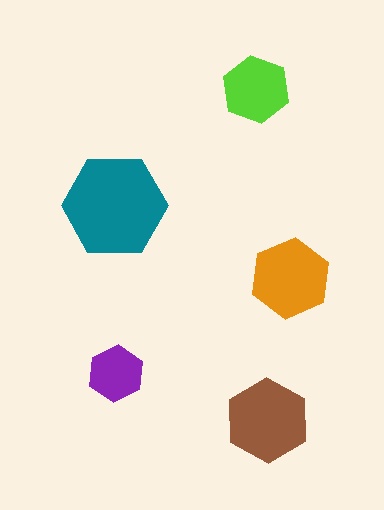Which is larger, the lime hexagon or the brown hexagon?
The brown one.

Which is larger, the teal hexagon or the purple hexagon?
The teal one.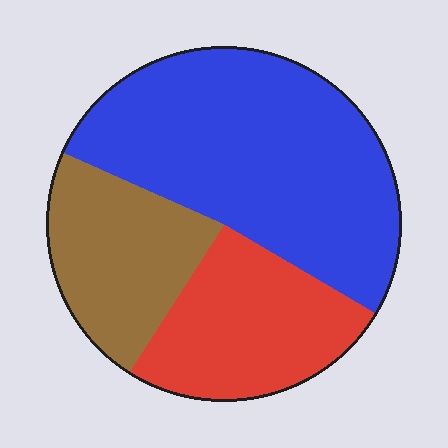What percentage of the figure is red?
Red covers 25% of the figure.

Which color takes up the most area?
Blue, at roughly 50%.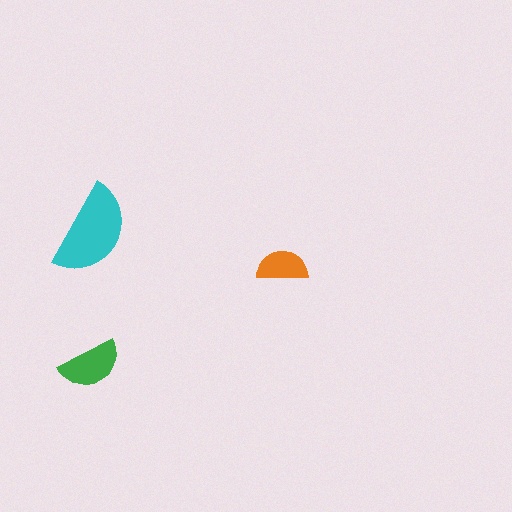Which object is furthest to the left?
The green semicircle is leftmost.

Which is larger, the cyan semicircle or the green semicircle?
The cyan one.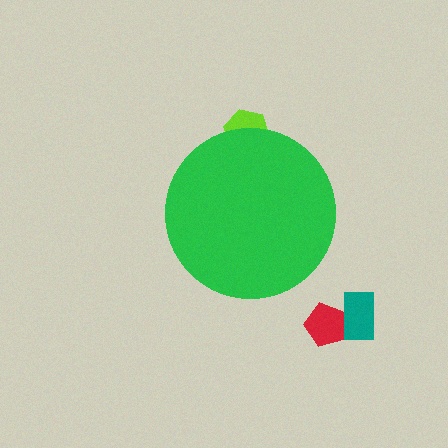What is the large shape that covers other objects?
A green circle.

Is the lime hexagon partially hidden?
Yes, the lime hexagon is partially hidden behind the green circle.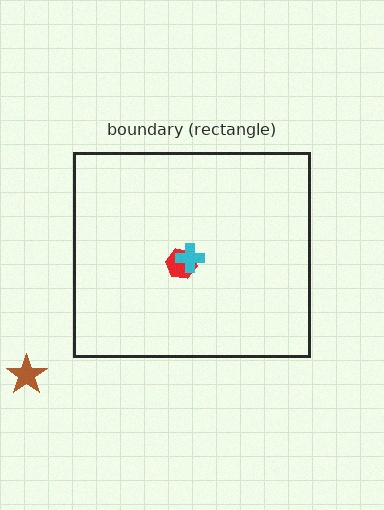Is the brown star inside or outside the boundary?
Outside.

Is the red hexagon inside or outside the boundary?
Inside.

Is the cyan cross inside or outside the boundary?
Inside.